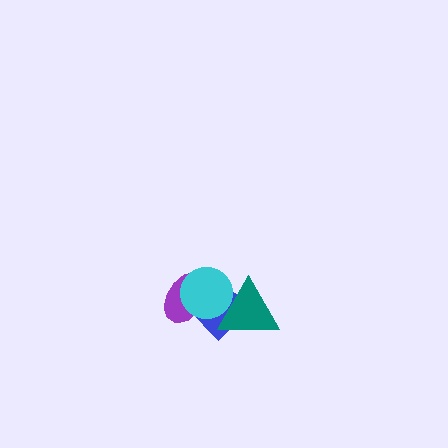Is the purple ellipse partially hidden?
Yes, it is partially covered by another shape.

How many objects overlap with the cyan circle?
3 objects overlap with the cyan circle.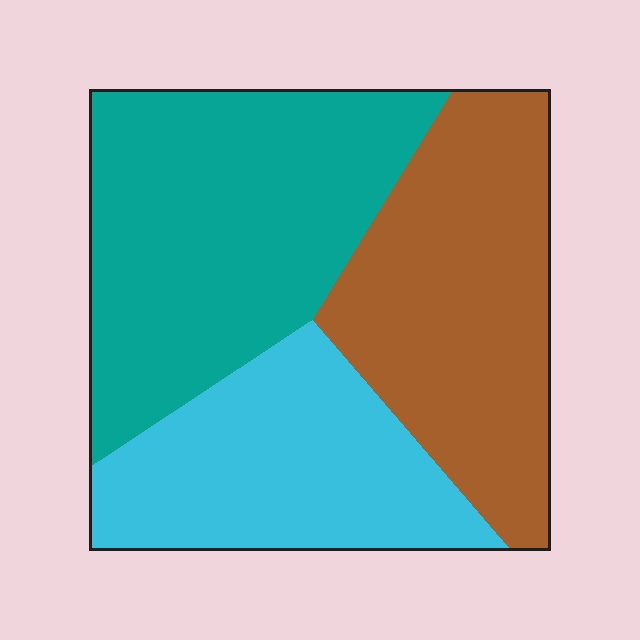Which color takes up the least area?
Cyan, at roughly 25%.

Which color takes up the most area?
Teal, at roughly 40%.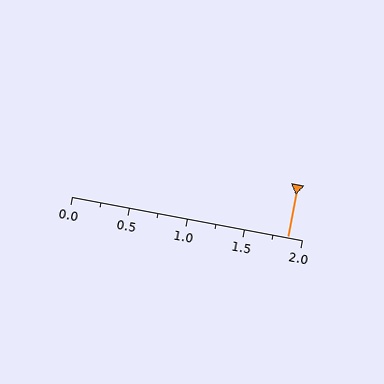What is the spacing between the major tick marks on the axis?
The major ticks are spaced 0.5 apart.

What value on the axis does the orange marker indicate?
The marker indicates approximately 1.88.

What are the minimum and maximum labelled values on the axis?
The axis runs from 0.0 to 2.0.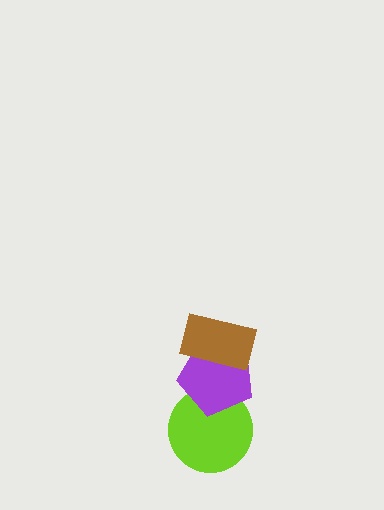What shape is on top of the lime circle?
The purple pentagon is on top of the lime circle.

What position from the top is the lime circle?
The lime circle is 3rd from the top.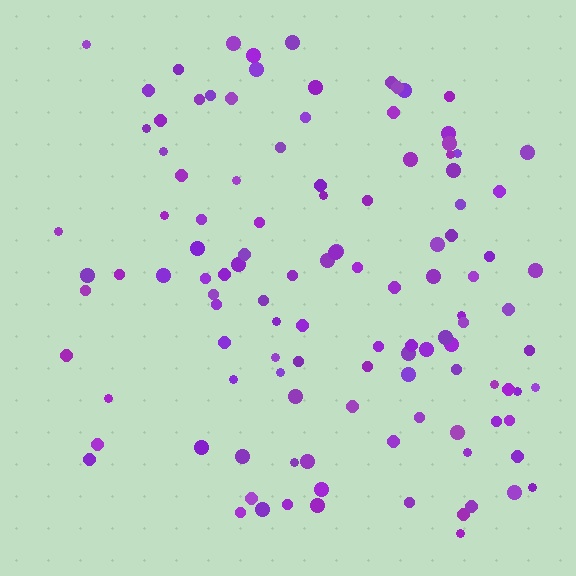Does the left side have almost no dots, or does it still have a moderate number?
Still a moderate number, just noticeably fewer than the right.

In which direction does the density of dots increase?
From left to right, with the right side densest.